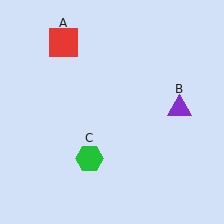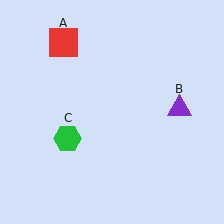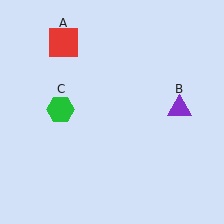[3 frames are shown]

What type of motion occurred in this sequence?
The green hexagon (object C) rotated clockwise around the center of the scene.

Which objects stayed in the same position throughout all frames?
Red square (object A) and purple triangle (object B) remained stationary.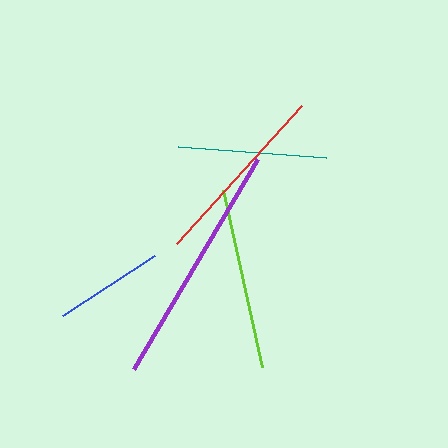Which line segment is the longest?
The purple line is the longest at approximately 244 pixels.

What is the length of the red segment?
The red segment is approximately 186 pixels long.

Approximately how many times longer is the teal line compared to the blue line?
The teal line is approximately 1.3 times the length of the blue line.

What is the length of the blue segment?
The blue segment is approximately 110 pixels long.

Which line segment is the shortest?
The blue line is the shortest at approximately 110 pixels.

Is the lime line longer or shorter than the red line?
The red line is longer than the lime line.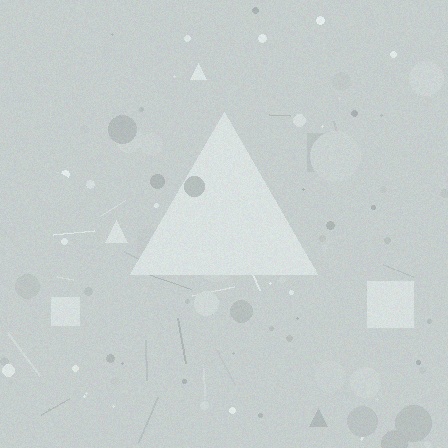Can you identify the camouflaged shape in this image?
The camouflaged shape is a triangle.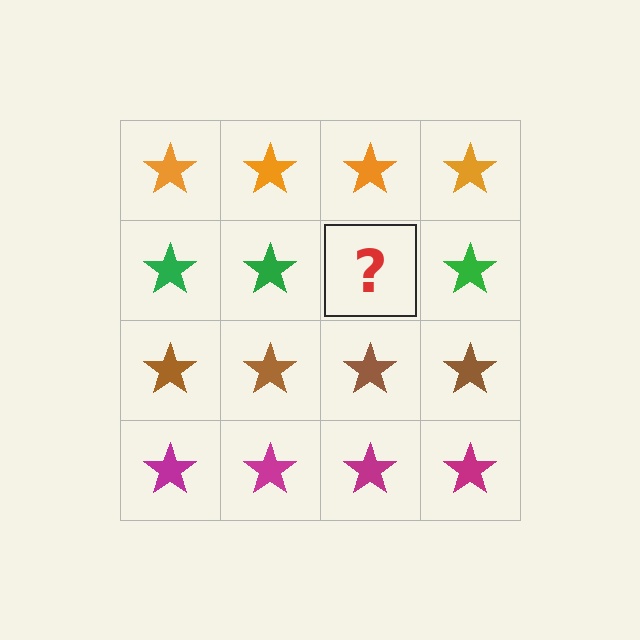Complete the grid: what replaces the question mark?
The question mark should be replaced with a green star.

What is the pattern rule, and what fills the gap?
The rule is that each row has a consistent color. The gap should be filled with a green star.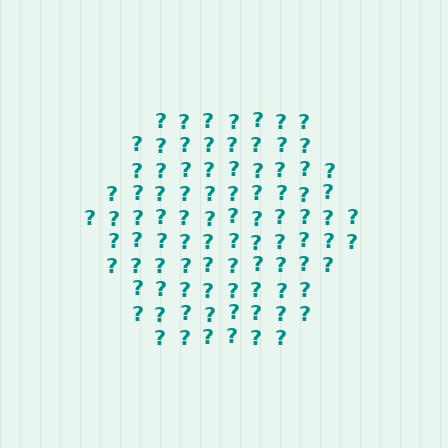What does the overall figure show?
The overall figure shows a hexagon.